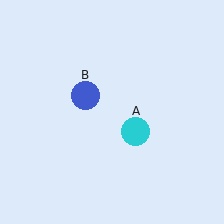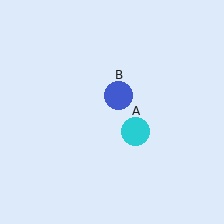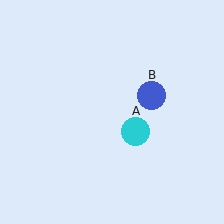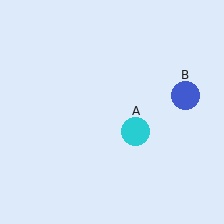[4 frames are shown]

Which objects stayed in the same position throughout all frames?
Cyan circle (object A) remained stationary.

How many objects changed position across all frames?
1 object changed position: blue circle (object B).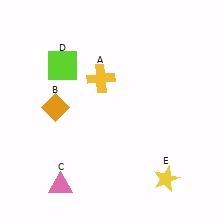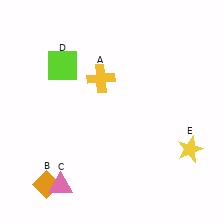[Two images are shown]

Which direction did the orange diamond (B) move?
The orange diamond (B) moved down.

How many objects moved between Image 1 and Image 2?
2 objects moved between the two images.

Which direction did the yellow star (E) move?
The yellow star (E) moved up.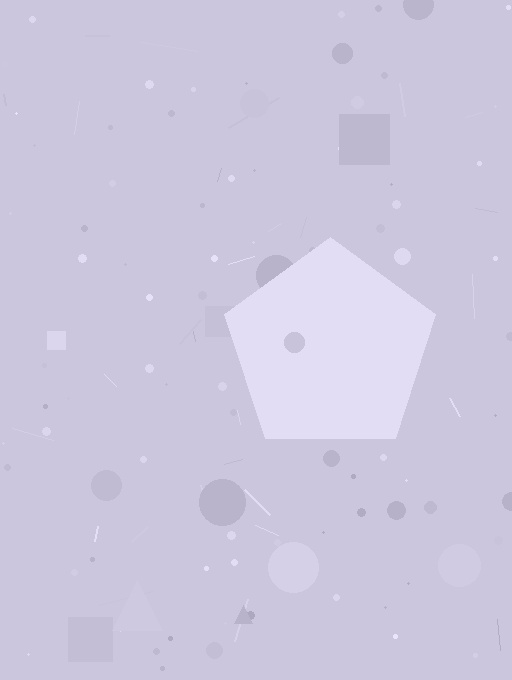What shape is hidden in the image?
A pentagon is hidden in the image.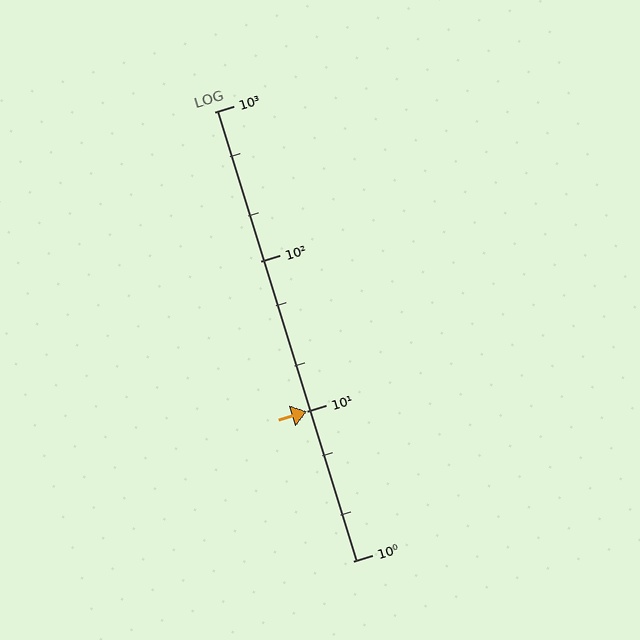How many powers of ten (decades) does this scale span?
The scale spans 3 decades, from 1 to 1000.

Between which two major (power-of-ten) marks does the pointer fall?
The pointer is between 10 and 100.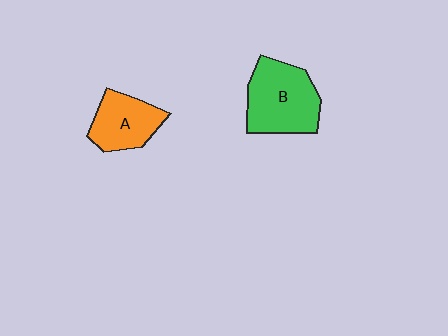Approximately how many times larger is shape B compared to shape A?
Approximately 1.4 times.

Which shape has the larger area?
Shape B (green).